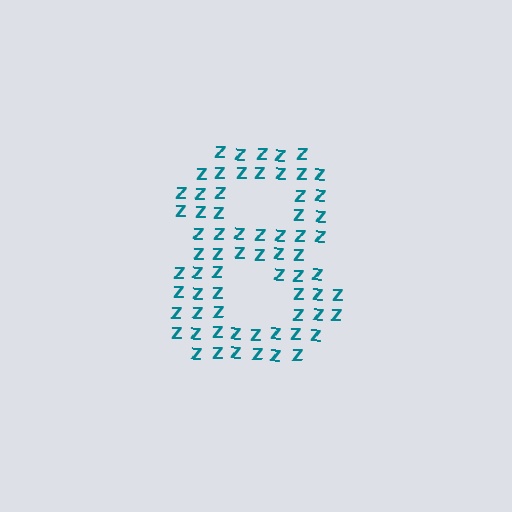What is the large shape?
The large shape is the digit 8.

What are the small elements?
The small elements are letter Z's.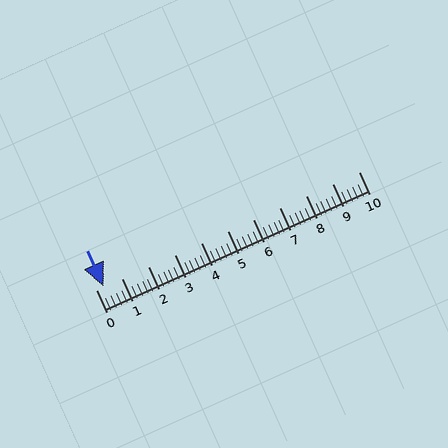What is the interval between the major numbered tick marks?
The major tick marks are spaced 1 units apart.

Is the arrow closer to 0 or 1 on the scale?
The arrow is closer to 0.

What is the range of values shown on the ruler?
The ruler shows values from 0 to 10.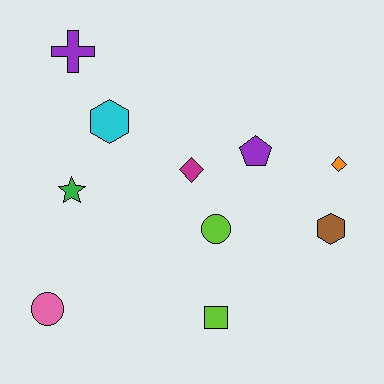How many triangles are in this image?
There are no triangles.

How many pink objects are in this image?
There is 1 pink object.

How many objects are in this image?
There are 10 objects.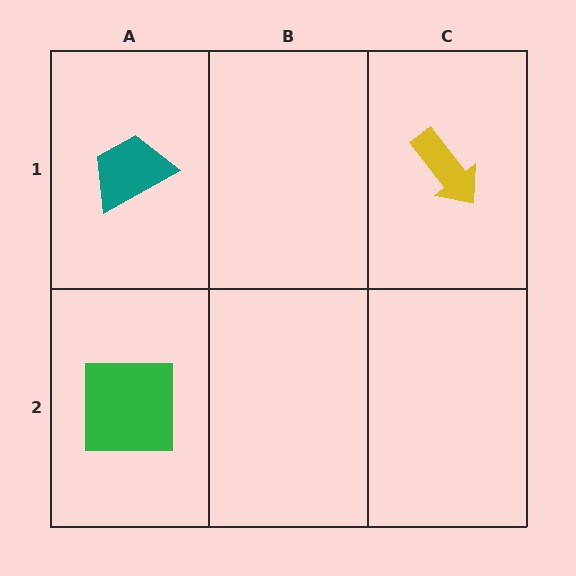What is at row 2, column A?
A green square.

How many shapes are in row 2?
1 shape.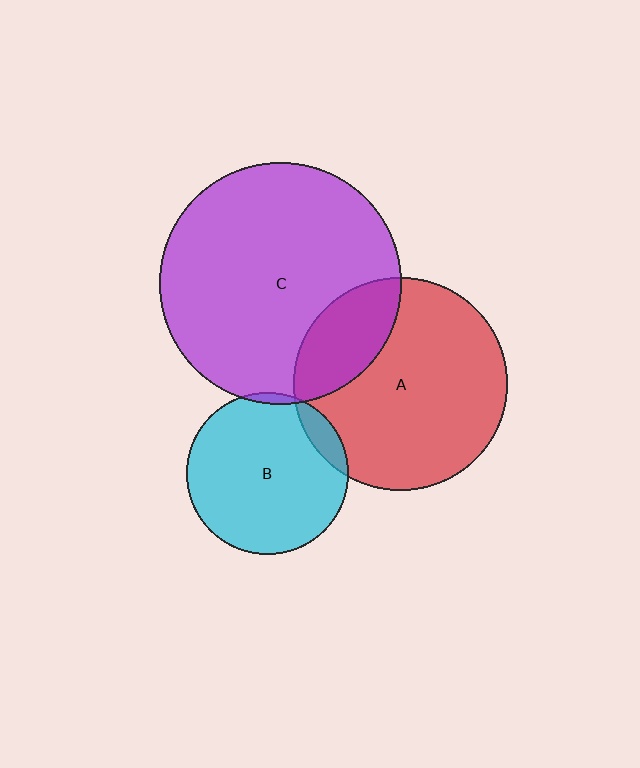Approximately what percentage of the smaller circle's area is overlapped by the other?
Approximately 25%.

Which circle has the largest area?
Circle C (purple).